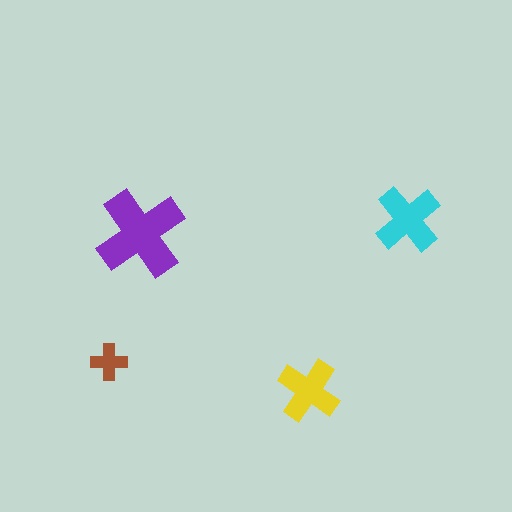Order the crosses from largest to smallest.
the purple one, the cyan one, the yellow one, the brown one.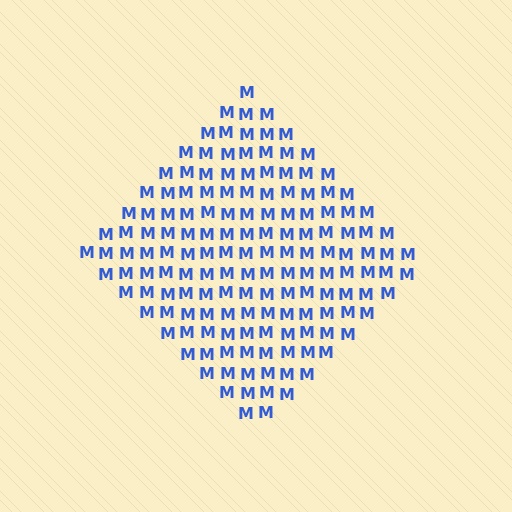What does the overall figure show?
The overall figure shows a diamond.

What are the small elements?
The small elements are letter M's.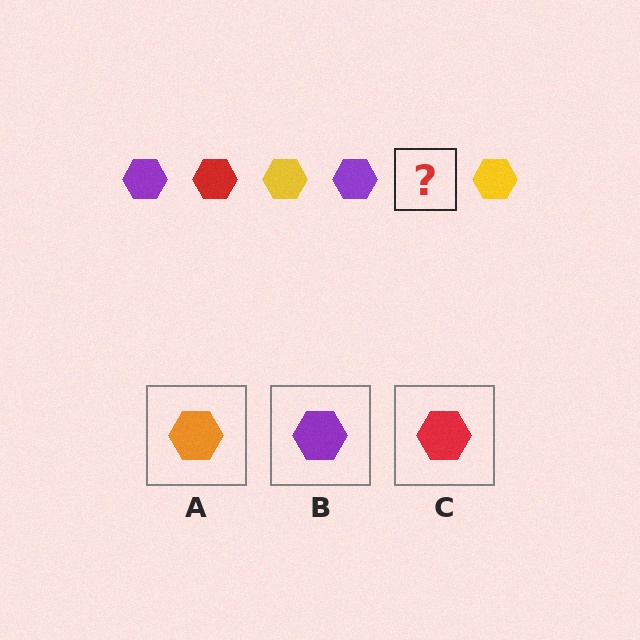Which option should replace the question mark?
Option C.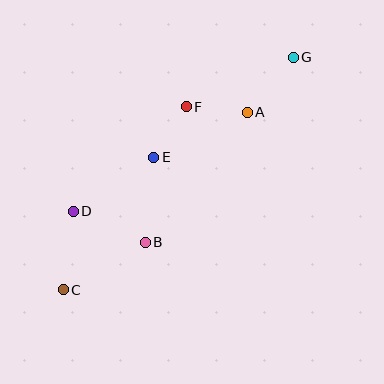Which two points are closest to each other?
Points E and F are closest to each other.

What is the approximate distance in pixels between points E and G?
The distance between E and G is approximately 172 pixels.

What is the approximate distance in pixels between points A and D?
The distance between A and D is approximately 200 pixels.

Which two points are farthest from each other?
Points C and G are farthest from each other.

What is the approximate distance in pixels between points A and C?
The distance between A and C is approximately 256 pixels.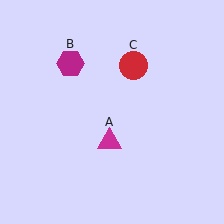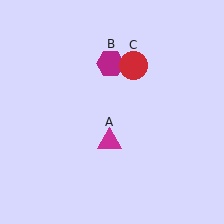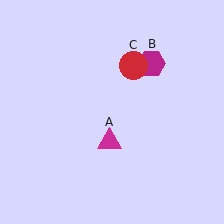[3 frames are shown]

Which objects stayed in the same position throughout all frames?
Magenta triangle (object A) and red circle (object C) remained stationary.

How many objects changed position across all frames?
1 object changed position: magenta hexagon (object B).